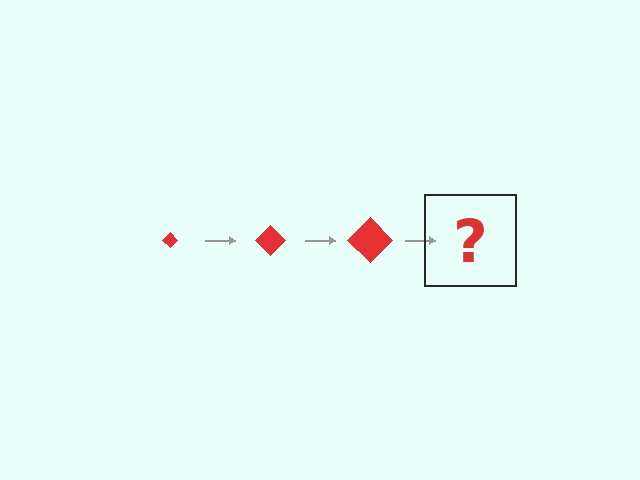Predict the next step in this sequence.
The next step is a red diamond, larger than the previous one.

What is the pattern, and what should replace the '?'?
The pattern is that the diamond gets progressively larger each step. The '?' should be a red diamond, larger than the previous one.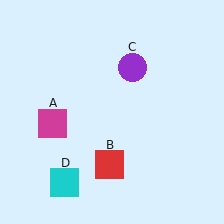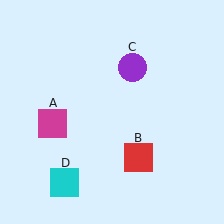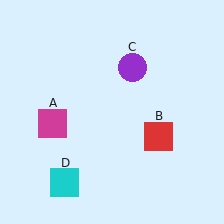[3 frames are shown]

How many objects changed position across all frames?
1 object changed position: red square (object B).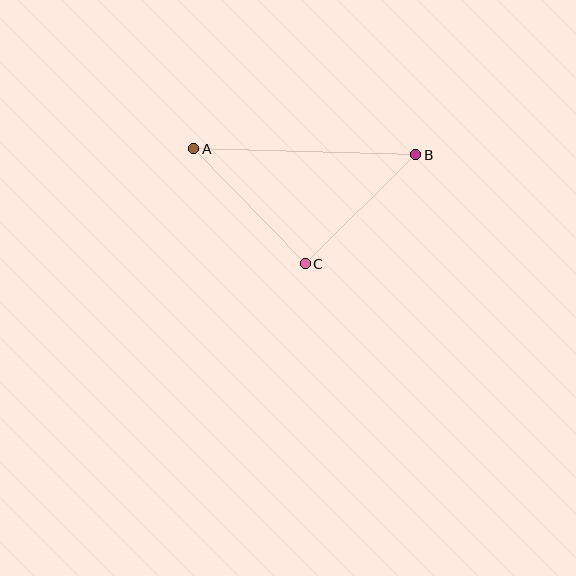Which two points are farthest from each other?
Points A and B are farthest from each other.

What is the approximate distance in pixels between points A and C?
The distance between A and C is approximately 160 pixels.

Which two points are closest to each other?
Points B and C are closest to each other.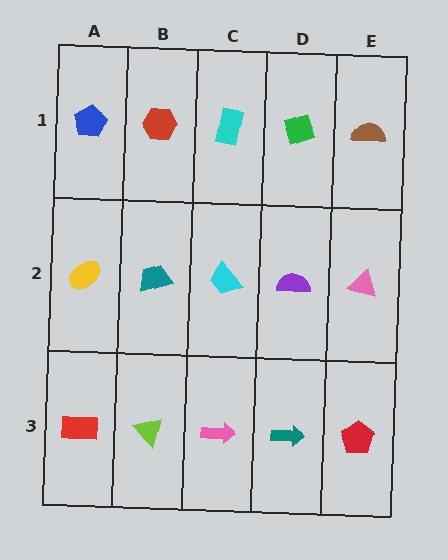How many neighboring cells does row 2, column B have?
4.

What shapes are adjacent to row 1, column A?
A yellow ellipse (row 2, column A), a red hexagon (row 1, column B).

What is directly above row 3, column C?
A cyan trapezoid.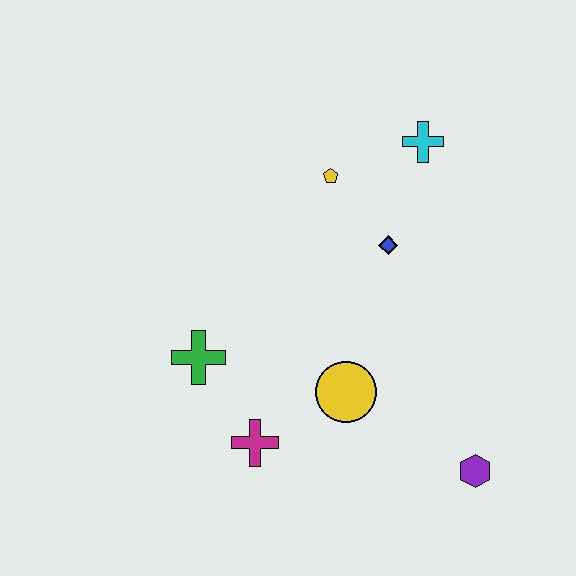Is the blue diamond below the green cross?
No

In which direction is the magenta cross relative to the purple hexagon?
The magenta cross is to the left of the purple hexagon.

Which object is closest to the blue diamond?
The yellow pentagon is closest to the blue diamond.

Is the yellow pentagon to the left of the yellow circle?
Yes